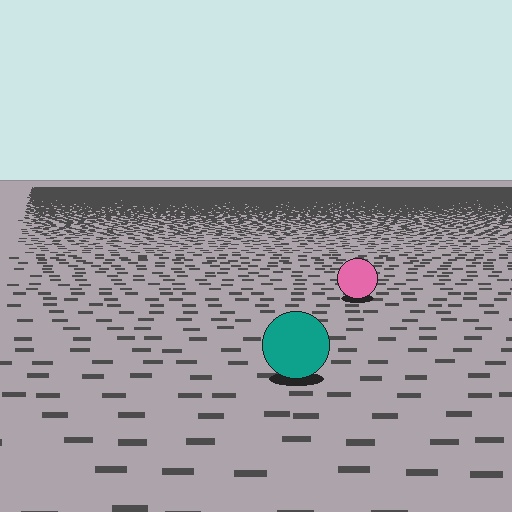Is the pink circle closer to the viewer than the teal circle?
No. The teal circle is closer — you can tell from the texture gradient: the ground texture is coarser near it.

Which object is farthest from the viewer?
The pink circle is farthest from the viewer. It appears smaller and the ground texture around it is denser.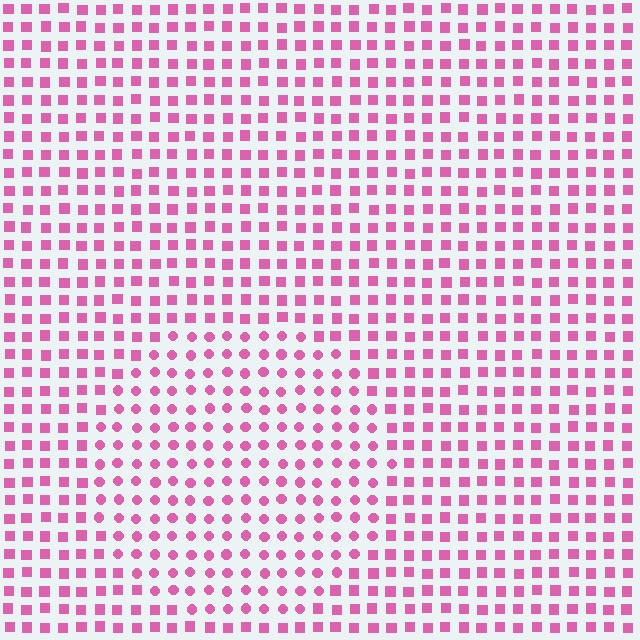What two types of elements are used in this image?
The image uses circles inside the circle region and squares outside it.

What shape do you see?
I see a circle.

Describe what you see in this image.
The image is filled with small pink elements arranged in a uniform grid. A circle-shaped region contains circles, while the surrounding area contains squares. The boundary is defined purely by the change in element shape.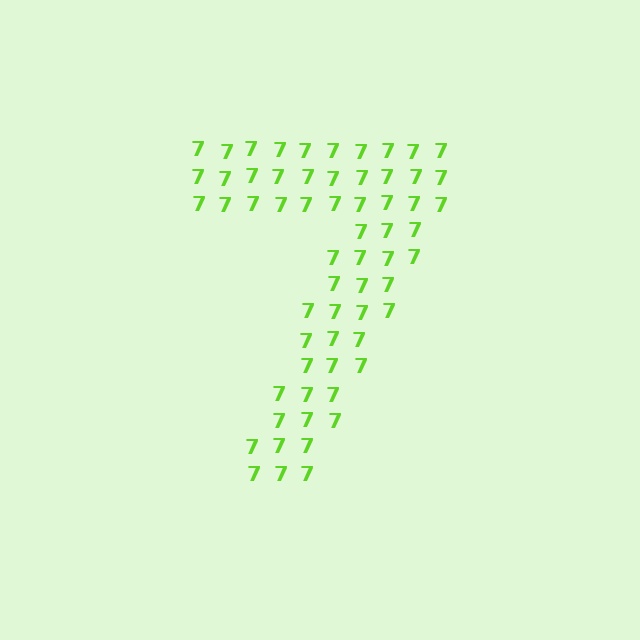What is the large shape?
The large shape is the digit 7.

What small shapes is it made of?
It is made of small digit 7's.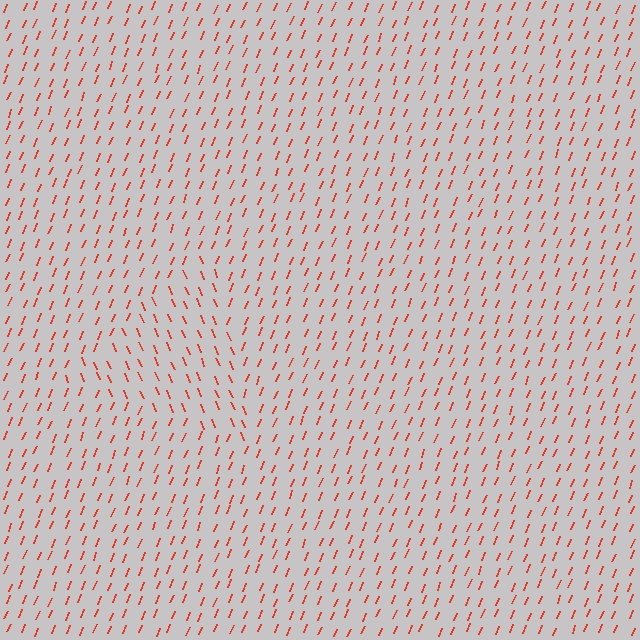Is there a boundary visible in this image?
Yes, there is a texture boundary formed by a change in line orientation.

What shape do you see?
I see a triangle.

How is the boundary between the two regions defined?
The boundary is defined purely by a change in line orientation (approximately 45 degrees difference). All lines are the same color and thickness.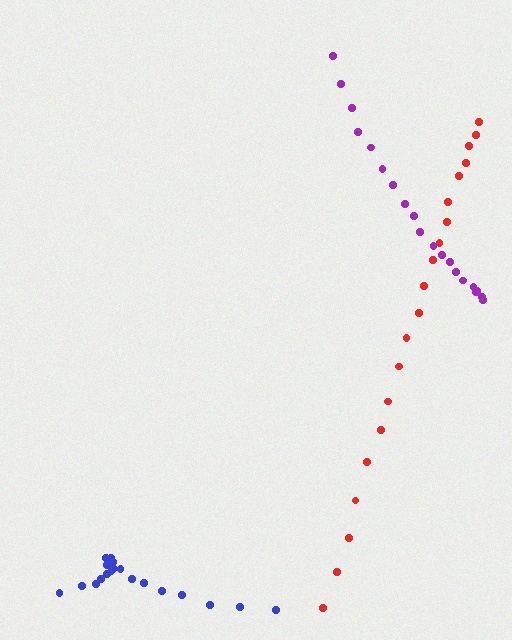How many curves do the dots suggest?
There are 3 distinct paths.